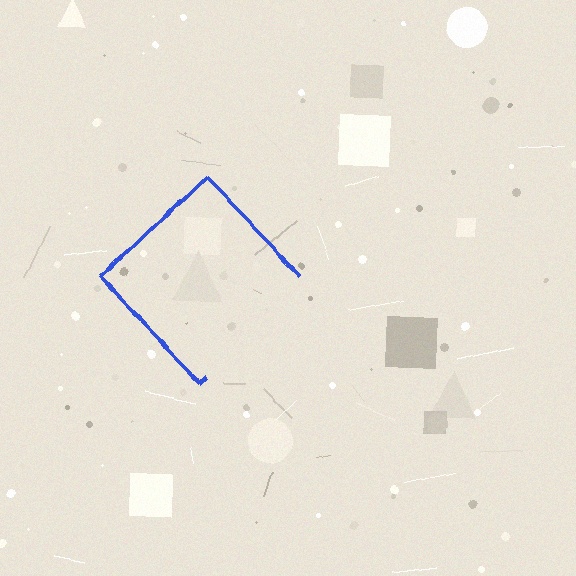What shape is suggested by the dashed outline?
The dashed outline suggests a diamond.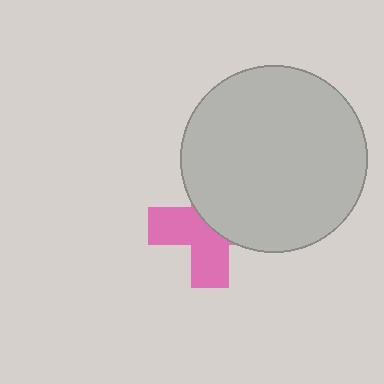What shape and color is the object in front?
The object in front is a light gray circle.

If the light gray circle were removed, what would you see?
You would see the complete pink cross.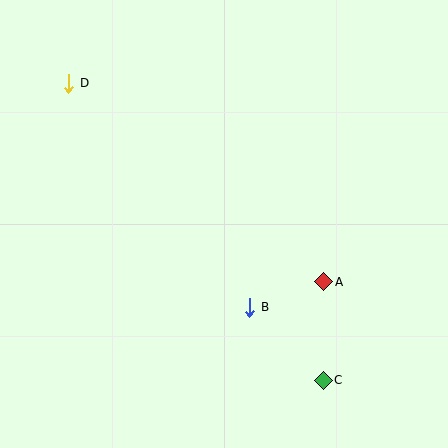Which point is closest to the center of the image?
Point B at (250, 307) is closest to the center.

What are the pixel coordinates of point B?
Point B is at (250, 307).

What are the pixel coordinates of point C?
Point C is at (323, 380).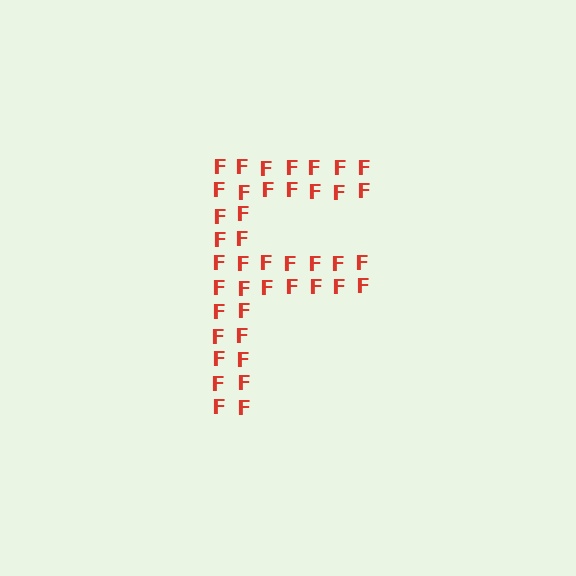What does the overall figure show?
The overall figure shows the letter F.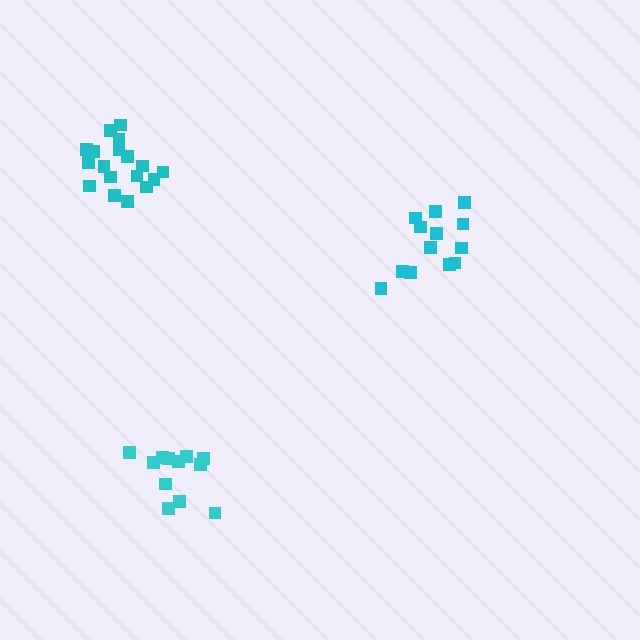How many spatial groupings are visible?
There are 3 spatial groupings.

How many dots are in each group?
Group 1: 13 dots, Group 2: 18 dots, Group 3: 12 dots (43 total).